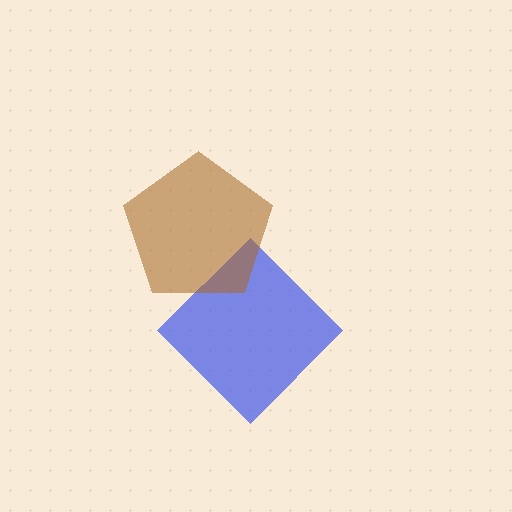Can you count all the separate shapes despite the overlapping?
Yes, there are 2 separate shapes.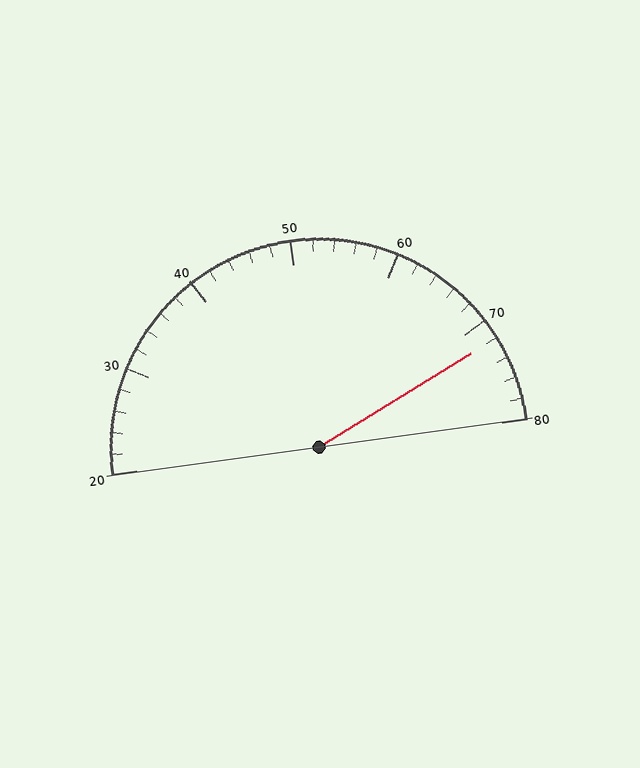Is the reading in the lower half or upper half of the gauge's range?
The reading is in the upper half of the range (20 to 80).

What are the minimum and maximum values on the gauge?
The gauge ranges from 20 to 80.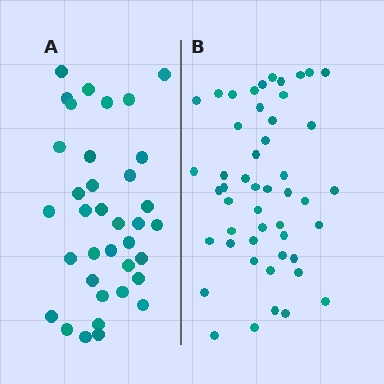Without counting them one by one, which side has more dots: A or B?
Region B (the right region) has more dots.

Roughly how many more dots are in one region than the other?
Region B has approximately 15 more dots than region A.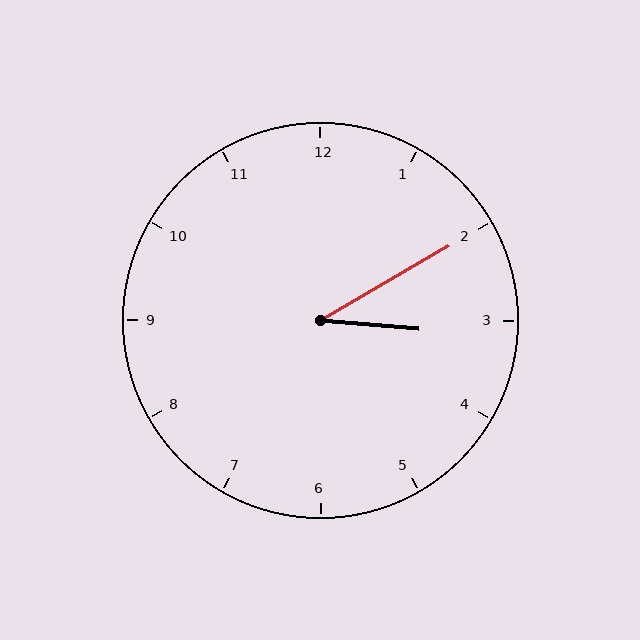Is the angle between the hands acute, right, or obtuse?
It is acute.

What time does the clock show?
3:10.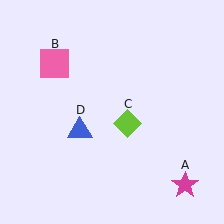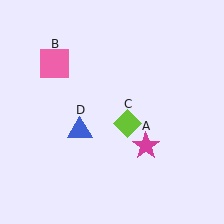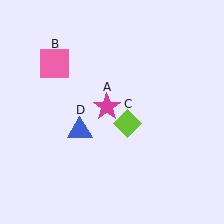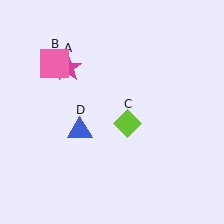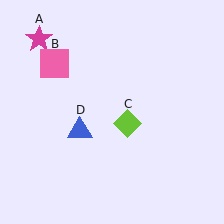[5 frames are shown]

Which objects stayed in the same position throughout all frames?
Pink square (object B) and lime diamond (object C) and blue triangle (object D) remained stationary.